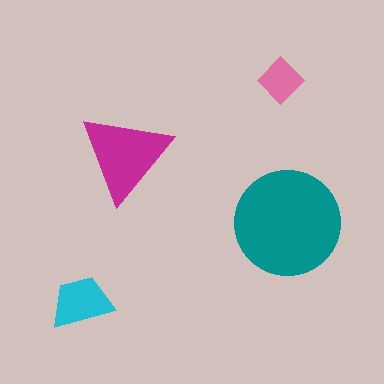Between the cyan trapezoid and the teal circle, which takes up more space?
The teal circle.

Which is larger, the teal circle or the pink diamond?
The teal circle.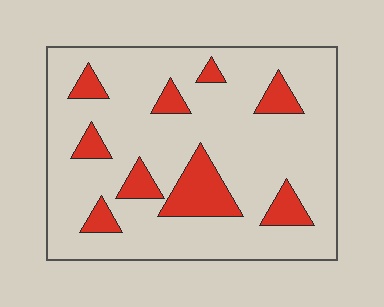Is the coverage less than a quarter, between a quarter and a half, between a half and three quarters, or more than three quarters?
Less than a quarter.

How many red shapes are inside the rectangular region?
9.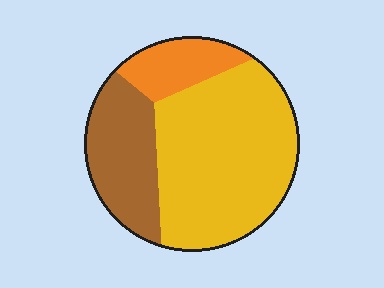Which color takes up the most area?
Yellow, at roughly 60%.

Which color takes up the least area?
Orange, at roughly 15%.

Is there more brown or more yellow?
Yellow.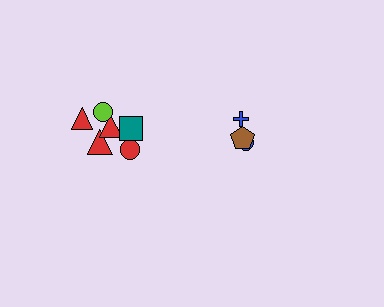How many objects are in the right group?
There are 3 objects.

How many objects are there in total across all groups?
There are 9 objects.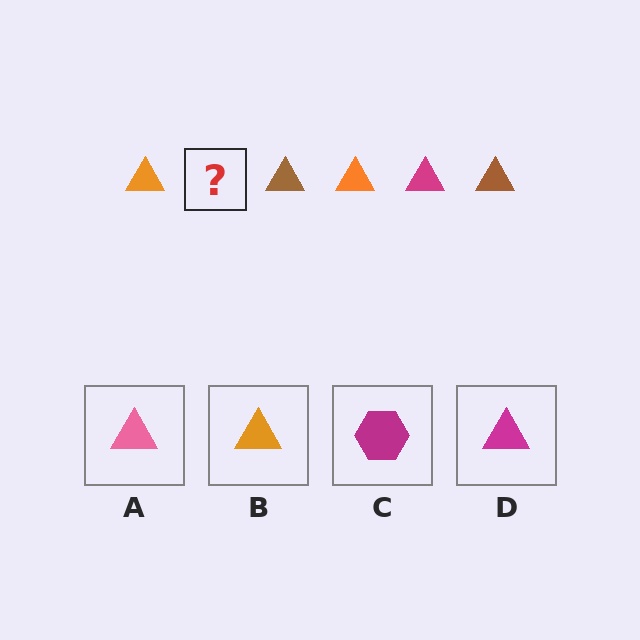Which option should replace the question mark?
Option D.